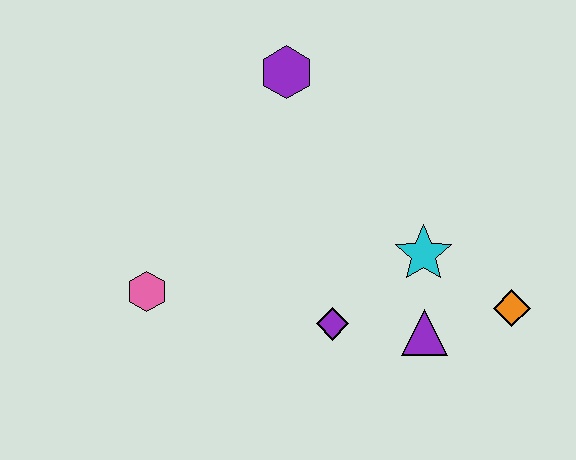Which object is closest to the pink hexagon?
The purple diamond is closest to the pink hexagon.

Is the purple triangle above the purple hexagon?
No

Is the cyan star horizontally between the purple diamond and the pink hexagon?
No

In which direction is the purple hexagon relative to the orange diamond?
The purple hexagon is above the orange diamond.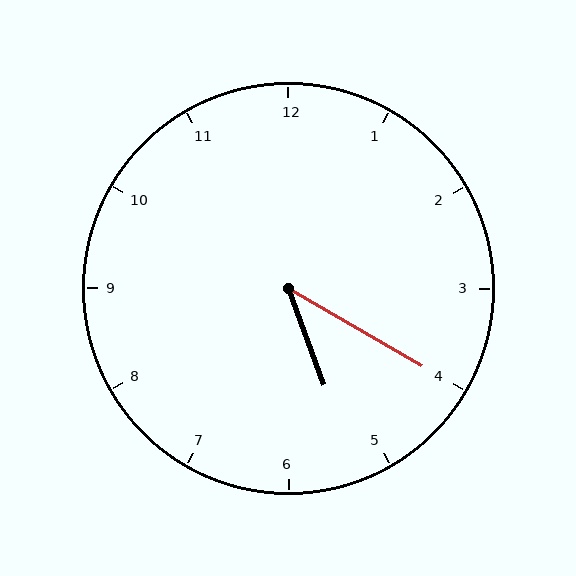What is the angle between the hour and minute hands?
Approximately 40 degrees.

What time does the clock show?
5:20.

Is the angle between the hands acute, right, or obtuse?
It is acute.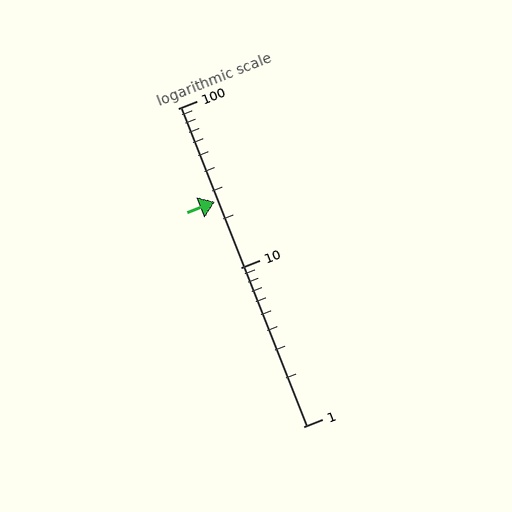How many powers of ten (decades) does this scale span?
The scale spans 2 decades, from 1 to 100.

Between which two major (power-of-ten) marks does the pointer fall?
The pointer is between 10 and 100.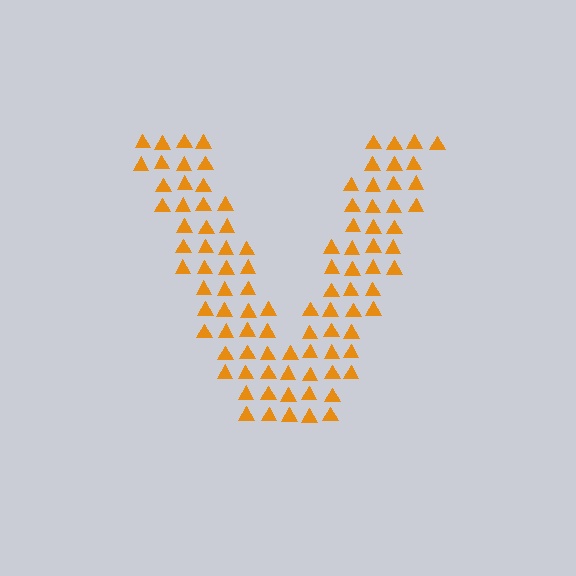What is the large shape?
The large shape is the letter V.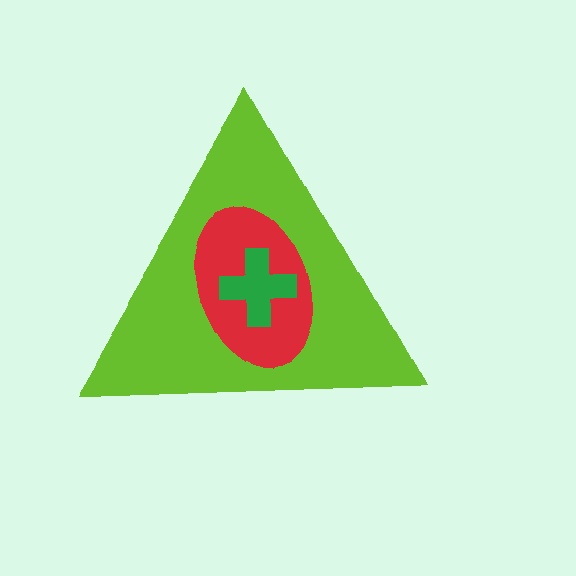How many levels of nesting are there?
3.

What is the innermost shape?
The green cross.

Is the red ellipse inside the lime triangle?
Yes.